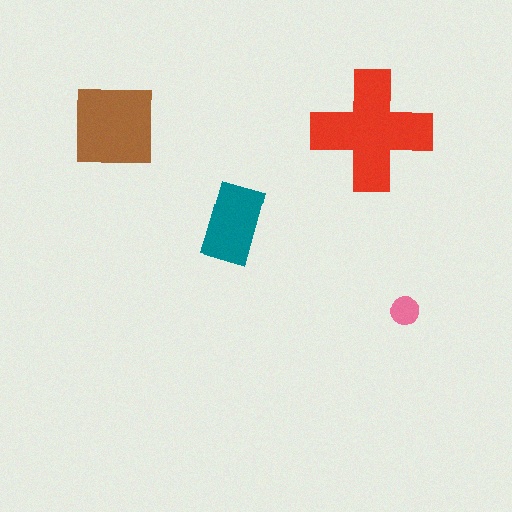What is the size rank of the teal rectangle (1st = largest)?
3rd.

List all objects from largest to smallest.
The red cross, the brown square, the teal rectangle, the pink circle.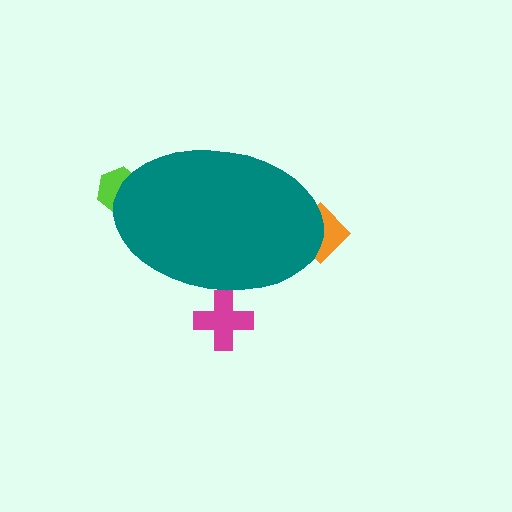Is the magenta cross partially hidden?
Yes, the magenta cross is partially hidden behind the teal ellipse.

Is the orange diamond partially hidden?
Yes, the orange diamond is partially hidden behind the teal ellipse.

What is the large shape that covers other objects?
A teal ellipse.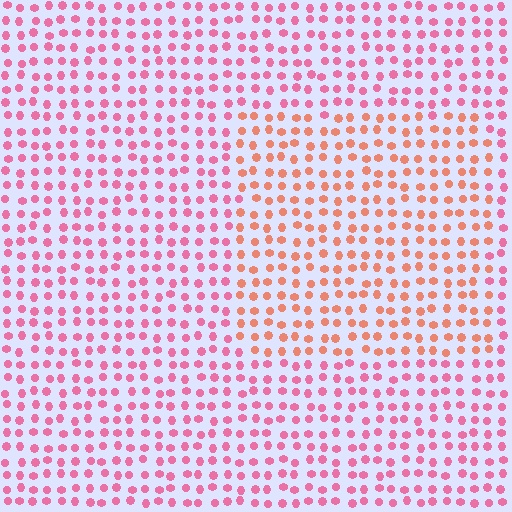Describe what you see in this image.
The image is filled with small pink elements in a uniform arrangement. A rectangle-shaped region is visible where the elements are tinted to a slightly different hue, forming a subtle color boundary.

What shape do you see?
I see a rectangle.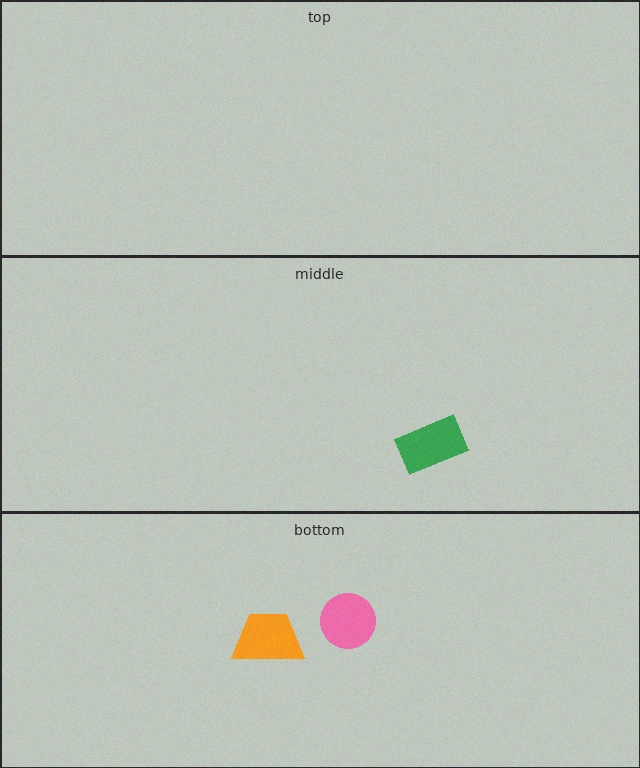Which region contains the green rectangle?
The middle region.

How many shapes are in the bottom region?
2.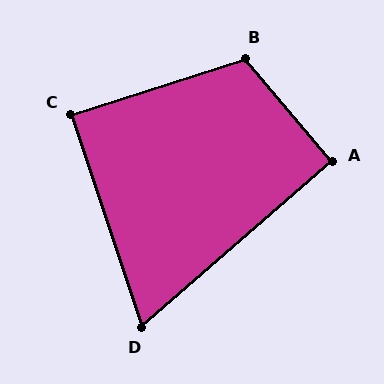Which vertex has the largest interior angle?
B, at approximately 112 degrees.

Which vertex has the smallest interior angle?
D, at approximately 68 degrees.